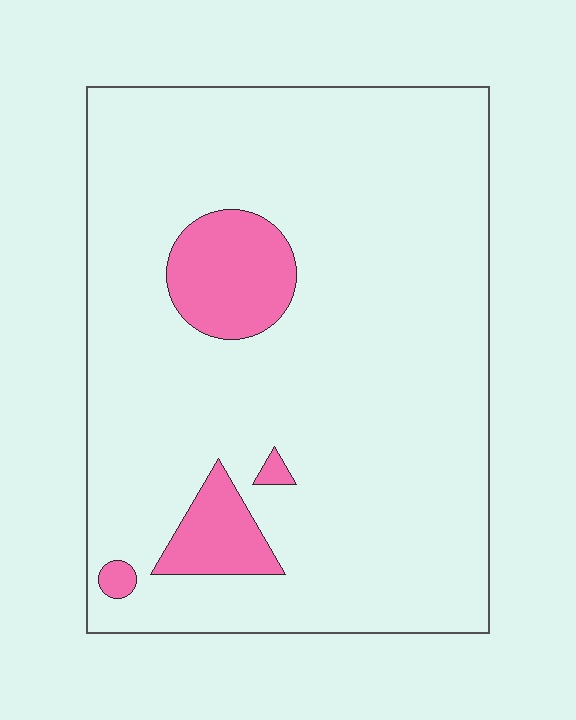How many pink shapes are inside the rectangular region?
4.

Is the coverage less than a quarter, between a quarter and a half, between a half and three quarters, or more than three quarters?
Less than a quarter.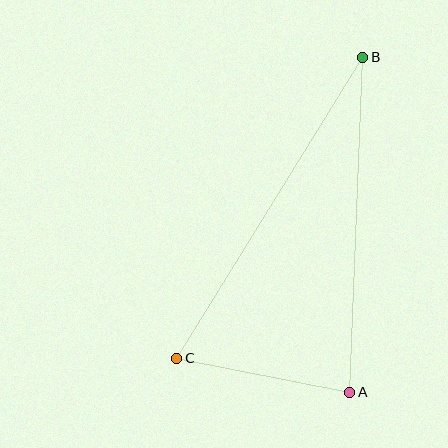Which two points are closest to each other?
Points A and C are closest to each other.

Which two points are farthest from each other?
Points B and C are farthest from each other.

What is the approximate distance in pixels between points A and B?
The distance between A and B is approximately 335 pixels.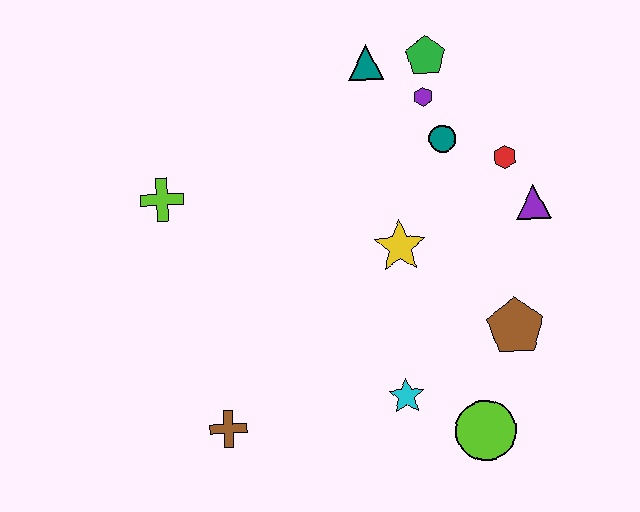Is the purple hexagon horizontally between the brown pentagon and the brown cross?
Yes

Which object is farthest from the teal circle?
The brown cross is farthest from the teal circle.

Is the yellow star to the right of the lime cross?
Yes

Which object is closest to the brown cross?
The cyan star is closest to the brown cross.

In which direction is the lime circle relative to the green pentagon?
The lime circle is below the green pentagon.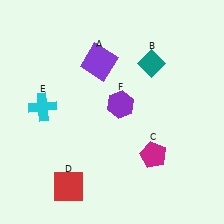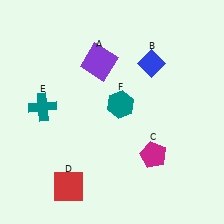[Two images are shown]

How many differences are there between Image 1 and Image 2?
There are 3 differences between the two images.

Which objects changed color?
B changed from teal to blue. E changed from cyan to teal. F changed from purple to teal.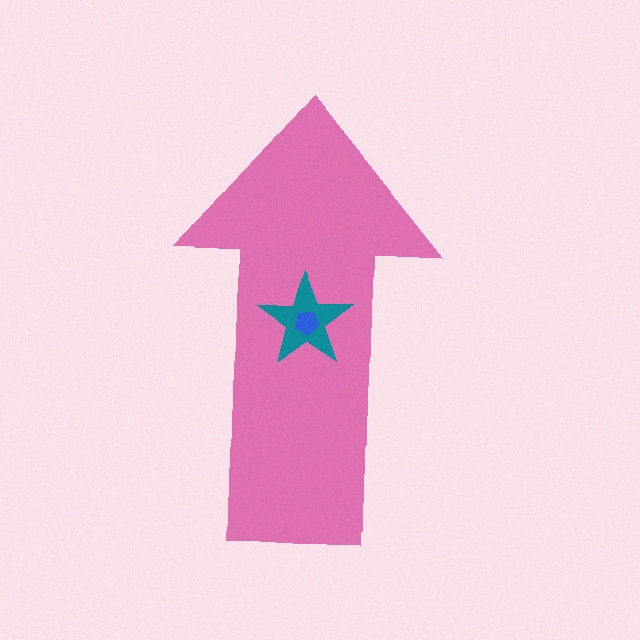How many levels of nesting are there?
3.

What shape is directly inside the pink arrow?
The teal star.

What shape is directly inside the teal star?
The blue pentagon.